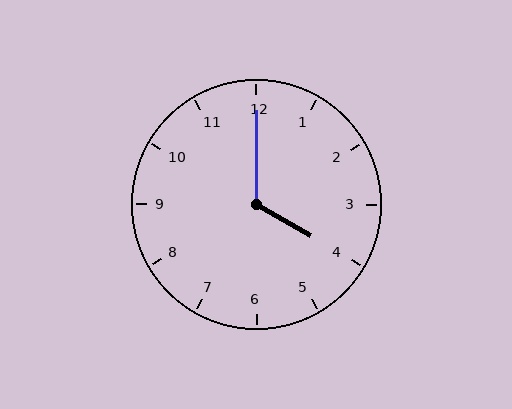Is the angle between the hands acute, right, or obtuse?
It is obtuse.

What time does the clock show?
4:00.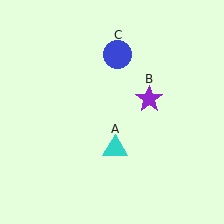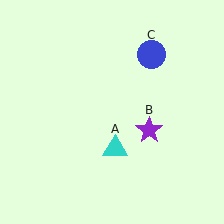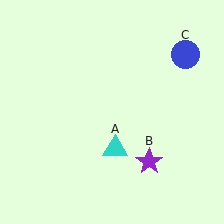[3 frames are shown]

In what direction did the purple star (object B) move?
The purple star (object B) moved down.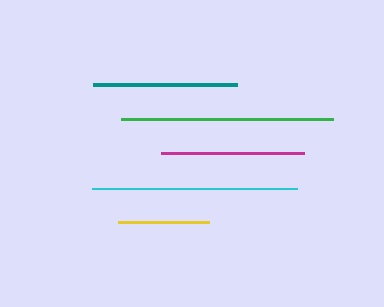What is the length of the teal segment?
The teal segment is approximately 144 pixels long.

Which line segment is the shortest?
The yellow line is the shortest at approximately 91 pixels.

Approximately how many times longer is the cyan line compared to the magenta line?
The cyan line is approximately 1.4 times the length of the magenta line.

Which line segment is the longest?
The green line is the longest at approximately 212 pixels.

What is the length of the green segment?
The green segment is approximately 212 pixels long.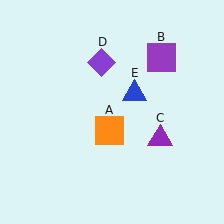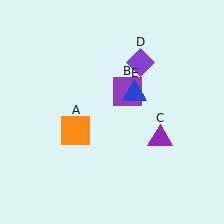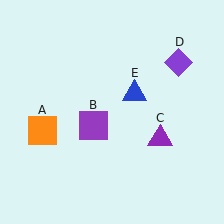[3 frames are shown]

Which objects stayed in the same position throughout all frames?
Purple triangle (object C) and blue triangle (object E) remained stationary.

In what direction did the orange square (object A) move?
The orange square (object A) moved left.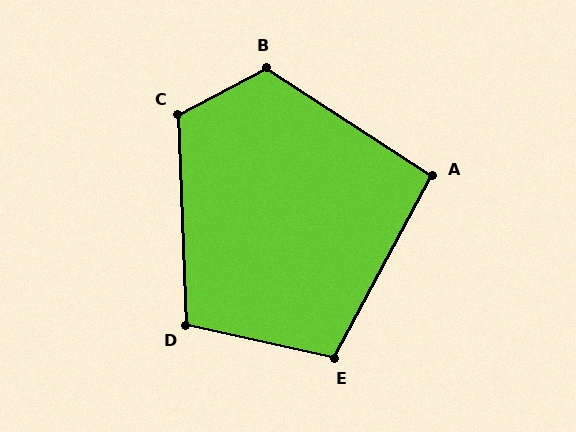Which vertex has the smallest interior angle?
A, at approximately 95 degrees.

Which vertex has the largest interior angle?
B, at approximately 119 degrees.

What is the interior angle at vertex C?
Approximately 116 degrees (obtuse).